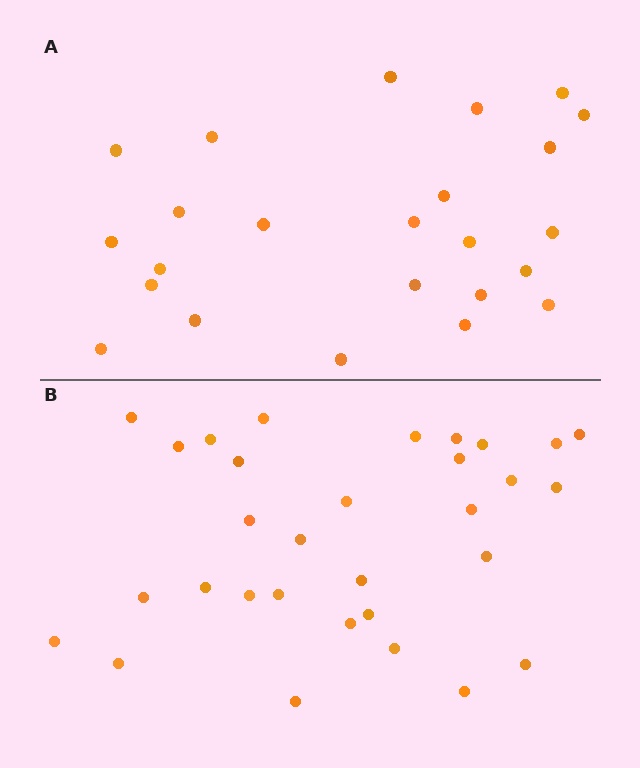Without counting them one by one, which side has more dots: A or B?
Region B (the bottom region) has more dots.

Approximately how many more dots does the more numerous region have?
Region B has roughly 8 or so more dots than region A.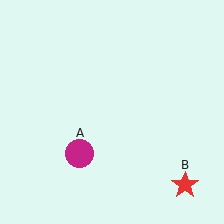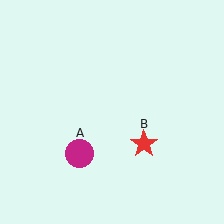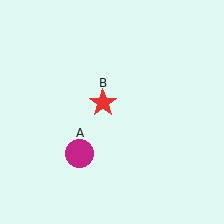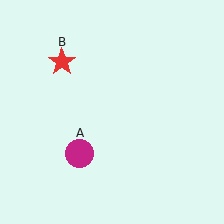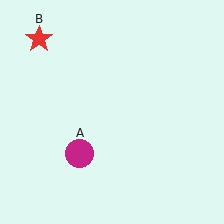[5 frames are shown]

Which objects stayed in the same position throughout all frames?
Magenta circle (object A) remained stationary.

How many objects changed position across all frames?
1 object changed position: red star (object B).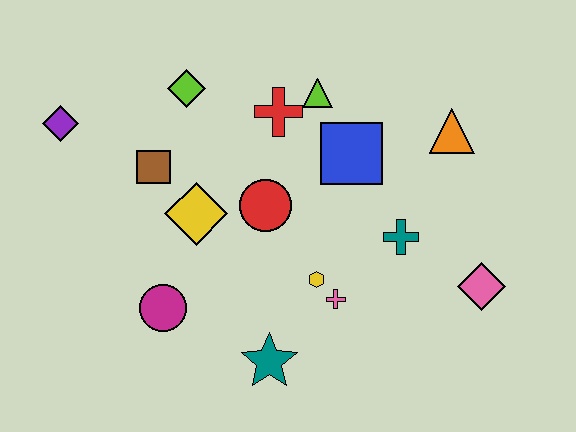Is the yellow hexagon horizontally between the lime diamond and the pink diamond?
Yes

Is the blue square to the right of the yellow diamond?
Yes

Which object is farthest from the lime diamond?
The pink diamond is farthest from the lime diamond.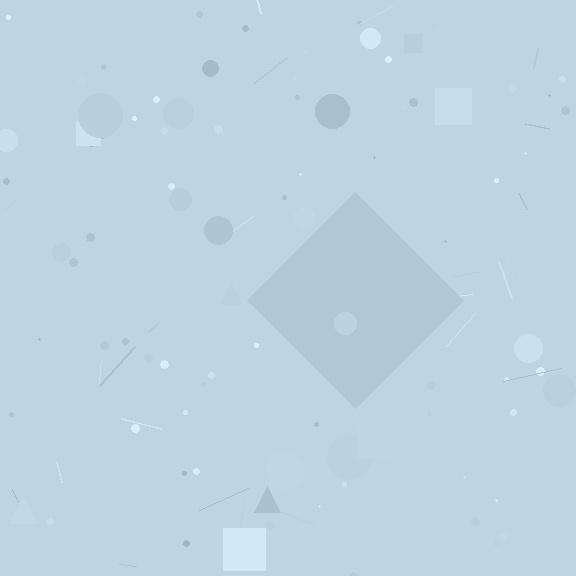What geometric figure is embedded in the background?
A diamond is embedded in the background.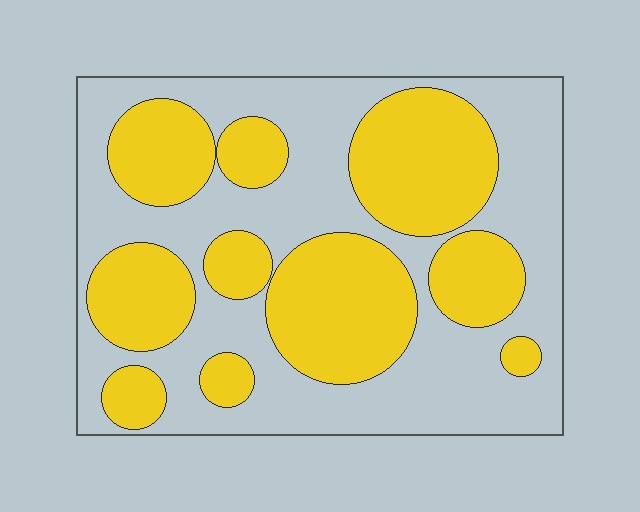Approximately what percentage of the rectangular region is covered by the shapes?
Approximately 45%.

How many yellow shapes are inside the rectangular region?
10.